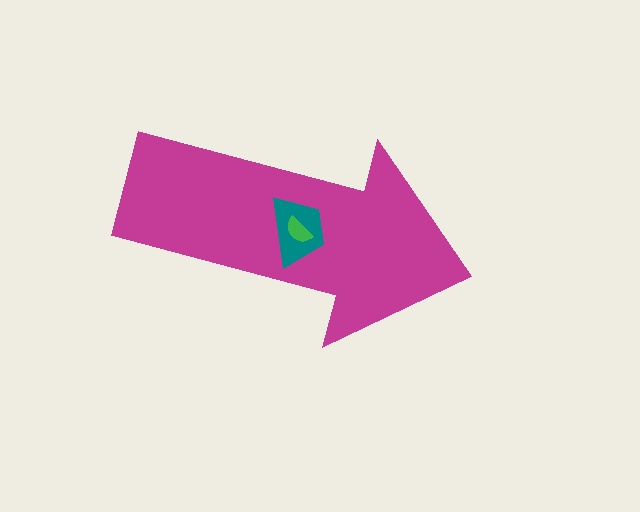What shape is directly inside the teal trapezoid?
The green semicircle.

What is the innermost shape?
The green semicircle.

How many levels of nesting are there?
3.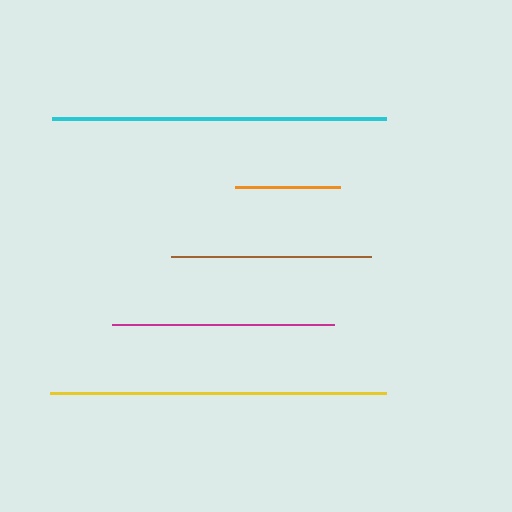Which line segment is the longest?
The yellow line is the longest at approximately 335 pixels.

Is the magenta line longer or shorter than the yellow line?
The yellow line is longer than the magenta line.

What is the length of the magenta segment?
The magenta segment is approximately 222 pixels long.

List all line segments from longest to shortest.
From longest to shortest: yellow, cyan, magenta, brown, orange.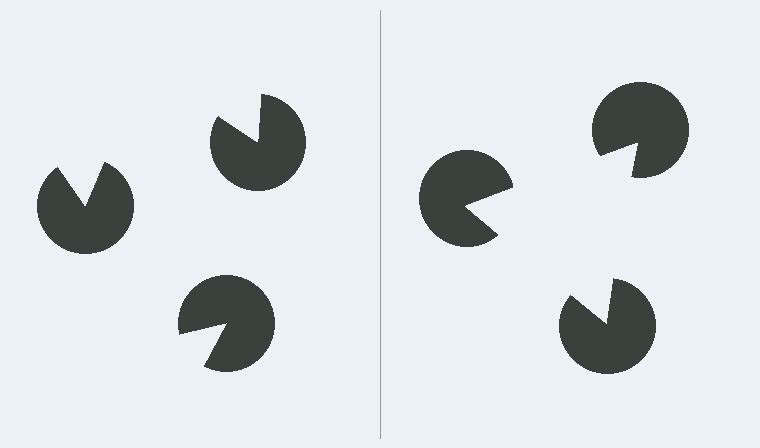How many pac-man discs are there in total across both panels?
6 — 3 on each side.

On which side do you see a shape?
An illusory triangle appears on the right side. On the left side the wedge cuts are rotated, so no coherent shape forms.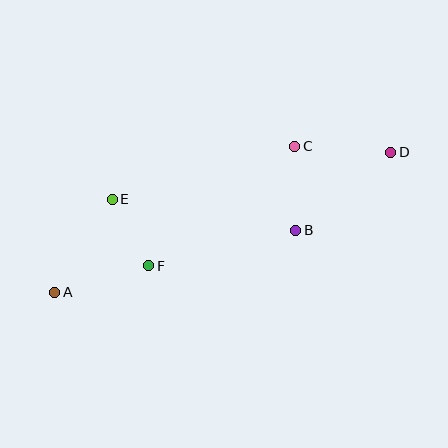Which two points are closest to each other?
Points E and F are closest to each other.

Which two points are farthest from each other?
Points A and D are farthest from each other.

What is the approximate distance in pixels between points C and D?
The distance between C and D is approximately 96 pixels.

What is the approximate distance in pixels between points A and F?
The distance between A and F is approximately 98 pixels.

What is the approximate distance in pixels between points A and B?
The distance between A and B is approximately 249 pixels.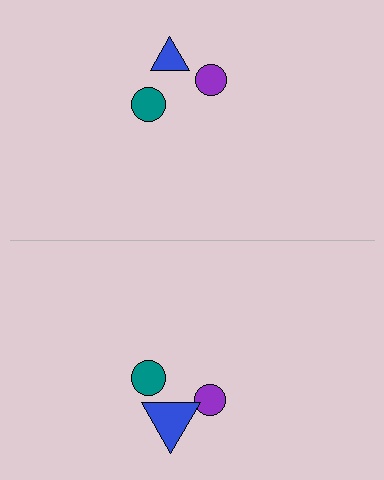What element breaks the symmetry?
The blue triangle on the bottom side has a different size than its mirror counterpart.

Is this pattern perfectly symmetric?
No, the pattern is not perfectly symmetric. The blue triangle on the bottom side has a different size than its mirror counterpart.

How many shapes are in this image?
There are 6 shapes in this image.